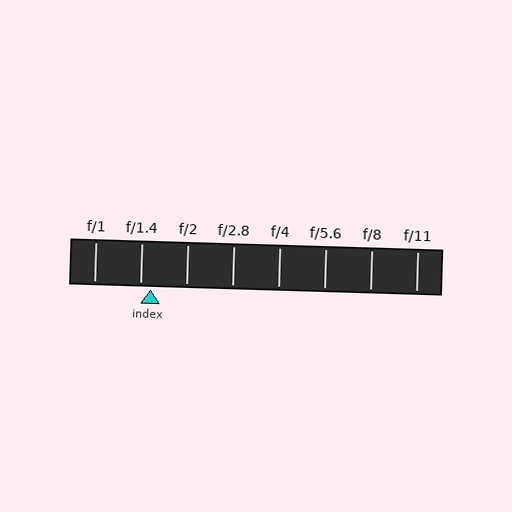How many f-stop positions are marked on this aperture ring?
There are 8 f-stop positions marked.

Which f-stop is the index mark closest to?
The index mark is closest to f/1.4.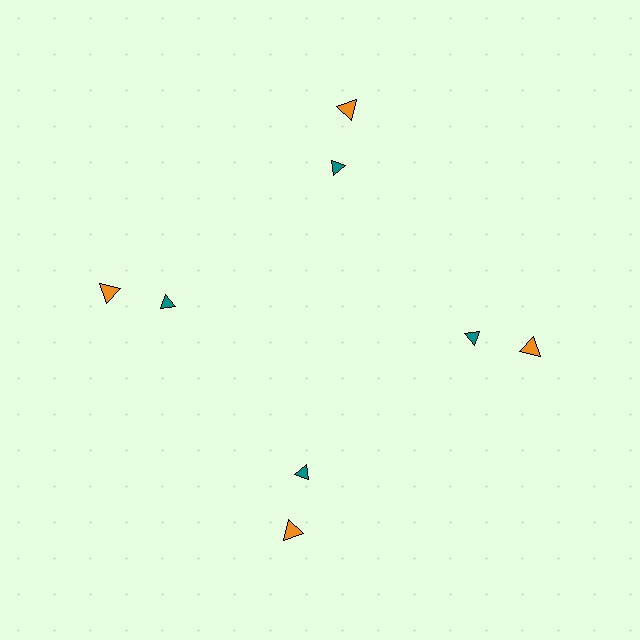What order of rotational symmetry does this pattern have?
This pattern has 4-fold rotational symmetry.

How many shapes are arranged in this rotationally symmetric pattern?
There are 8 shapes, arranged in 4 groups of 2.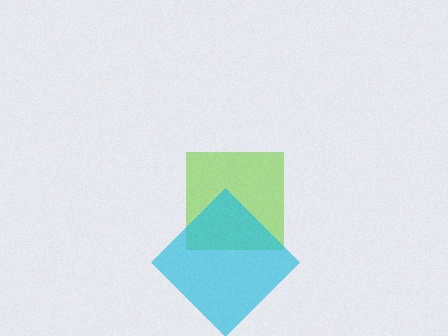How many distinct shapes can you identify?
There are 2 distinct shapes: a lime square, a cyan diamond.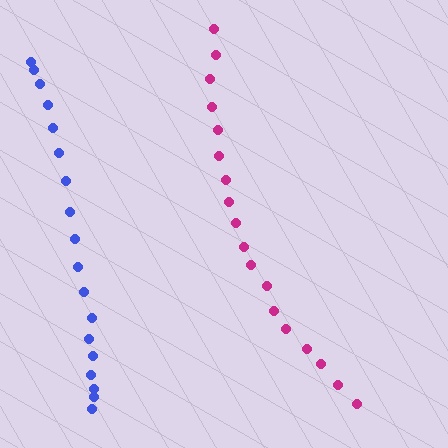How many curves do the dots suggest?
There are 2 distinct paths.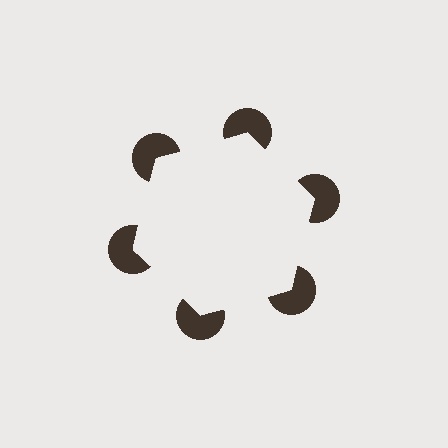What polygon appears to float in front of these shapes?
An illusory hexagon — its edges are inferred from the aligned wedge cuts in the pac-man discs, not physically drawn.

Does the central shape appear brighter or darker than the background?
It typically appears slightly brighter than the background, even though no actual brightness change is drawn.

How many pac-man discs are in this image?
There are 6 — one at each vertex of the illusory hexagon.